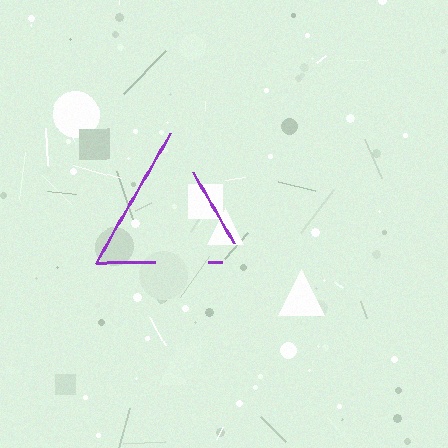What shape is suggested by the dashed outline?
The dashed outline suggests a triangle.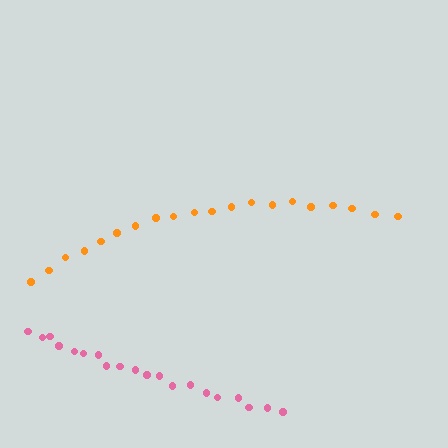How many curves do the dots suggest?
There are 2 distinct paths.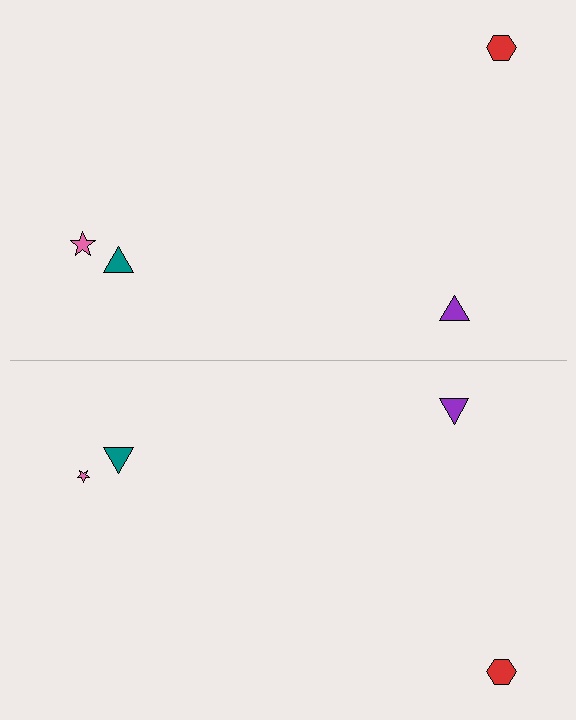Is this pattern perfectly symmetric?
No, the pattern is not perfectly symmetric. The pink star on the bottom side has a different size than its mirror counterpart.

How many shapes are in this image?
There are 8 shapes in this image.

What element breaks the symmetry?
The pink star on the bottom side has a different size than its mirror counterpart.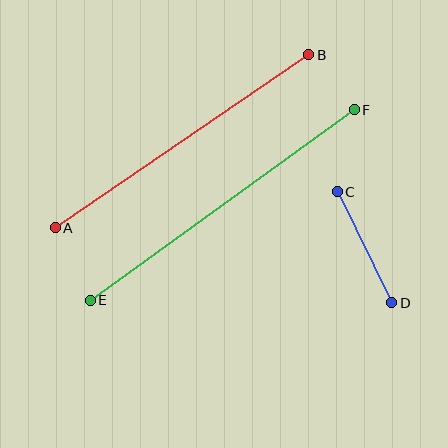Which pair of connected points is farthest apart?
Points E and F are farthest apart.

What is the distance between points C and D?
The distance is approximately 124 pixels.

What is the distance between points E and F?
The distance is approximately 326 pixels.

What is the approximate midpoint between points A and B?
The midpoint is at approximately (182, 141) pixels.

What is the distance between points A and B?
The distance is approximately 307 pixels.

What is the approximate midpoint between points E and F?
The midpoint is at approximately (222, 205) pixels.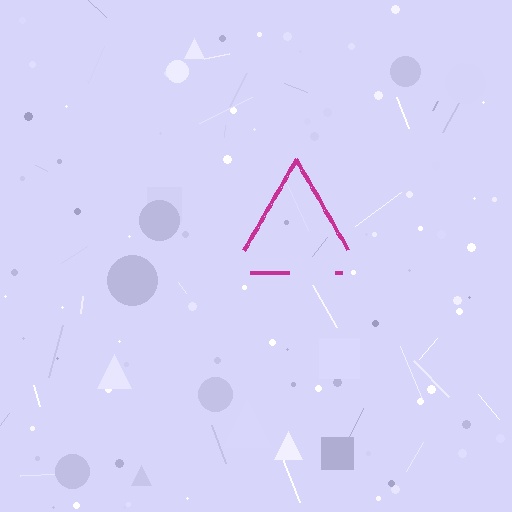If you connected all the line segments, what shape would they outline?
They would outline a triangle.